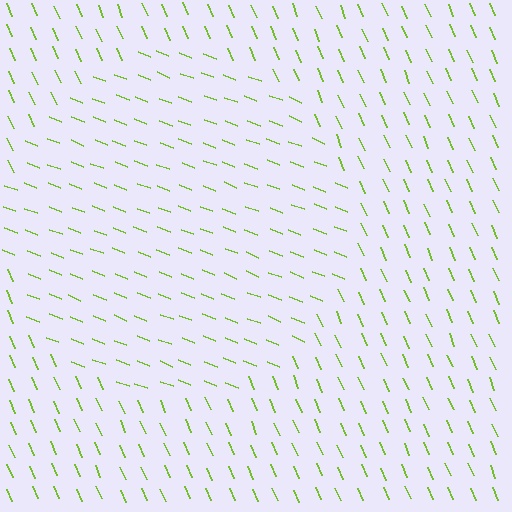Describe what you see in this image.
The image is filled with small lime line segments. A circle region in the image has lines oriented differently from the surrounding lines, creating a visible texture boundary.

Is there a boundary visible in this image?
Yes, there is a texture boundary formed by a change in line orientation.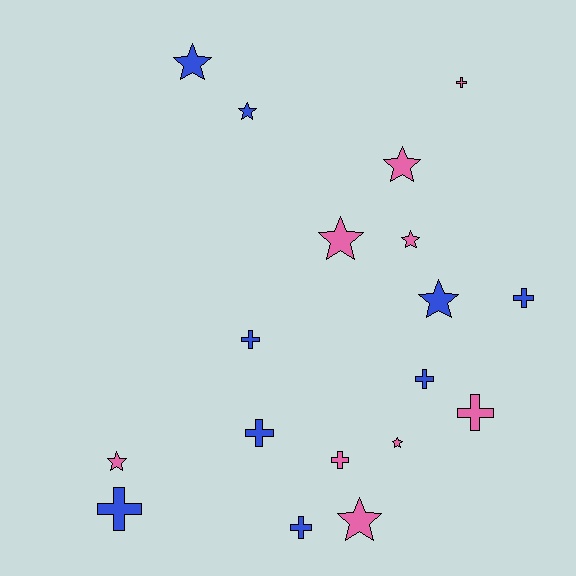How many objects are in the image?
There are 18 objects.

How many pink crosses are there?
There are 3 pink crosses.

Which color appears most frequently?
Blue, with 9 objects.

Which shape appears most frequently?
Star, with 9 objects.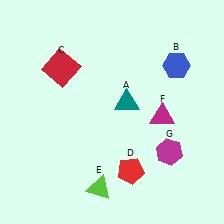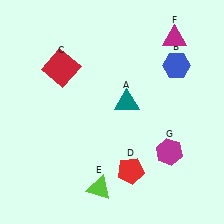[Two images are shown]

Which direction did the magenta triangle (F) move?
The magenta triangle (F) moved up.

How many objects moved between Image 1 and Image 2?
1 object moved between the two images.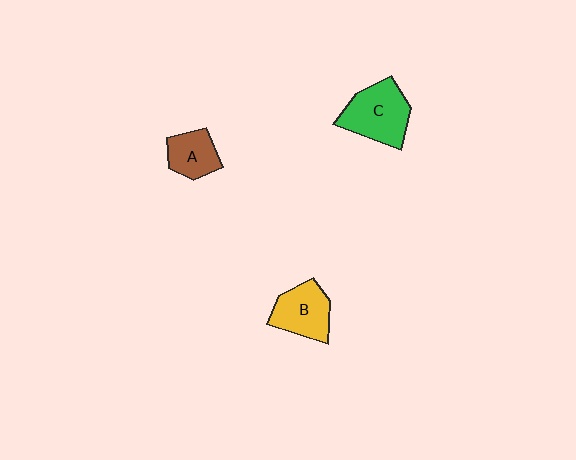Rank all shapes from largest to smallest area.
From largest to smallest: C (green), B (yellow), A (brown).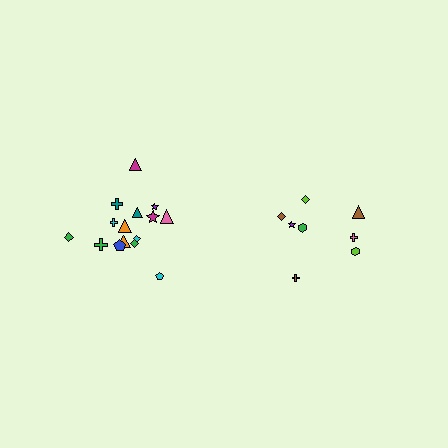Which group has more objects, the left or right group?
The left group.